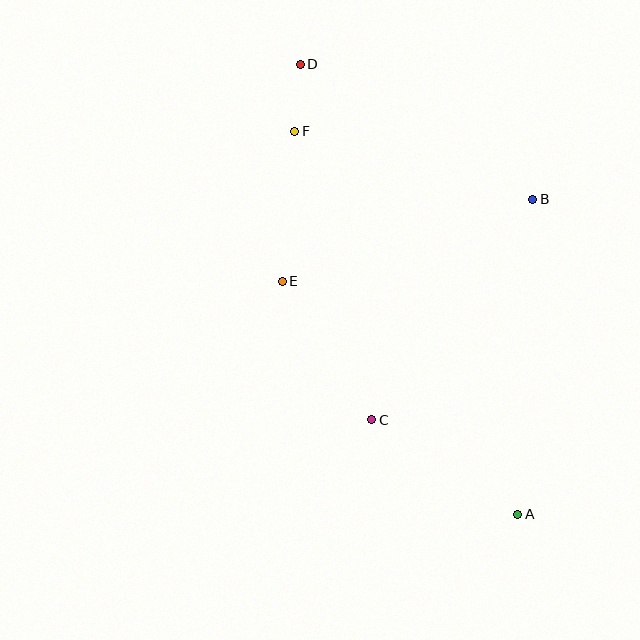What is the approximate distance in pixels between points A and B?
The distance between A and B is approximately 315 pixels.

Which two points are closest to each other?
Points D and F are closest to each other.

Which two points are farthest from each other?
Points A and D are farthest from each other.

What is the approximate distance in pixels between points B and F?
The distance between B and F is approximately 247 pixels.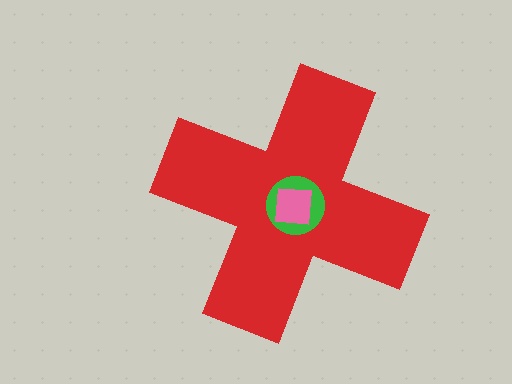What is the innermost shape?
The pink square.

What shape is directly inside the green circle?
The pink square.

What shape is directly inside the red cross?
The green circle.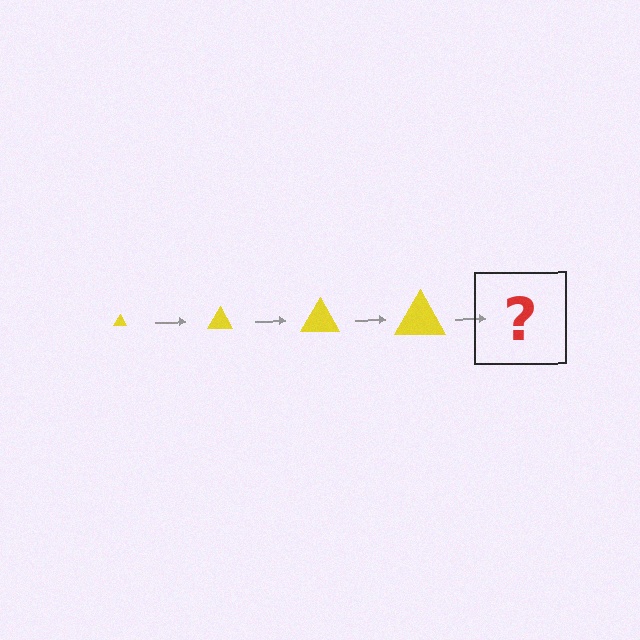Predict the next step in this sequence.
The next step is a yellow triangle, larger than the previous one.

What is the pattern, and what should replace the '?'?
The pattern is that the triangle gets progressively larger each step. The '?' should be a yellow triangle, larger than the previous one.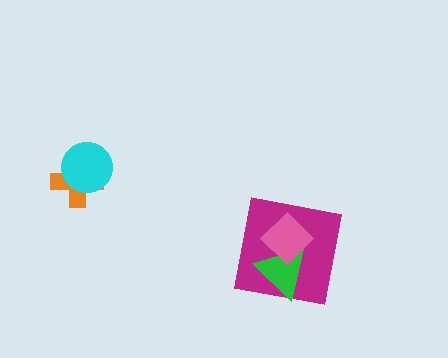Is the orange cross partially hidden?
Yes, it is partially covered by another shape.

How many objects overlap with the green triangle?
2 objects overlap with the green triangle.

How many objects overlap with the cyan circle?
1 object overlaps with the cyan circle.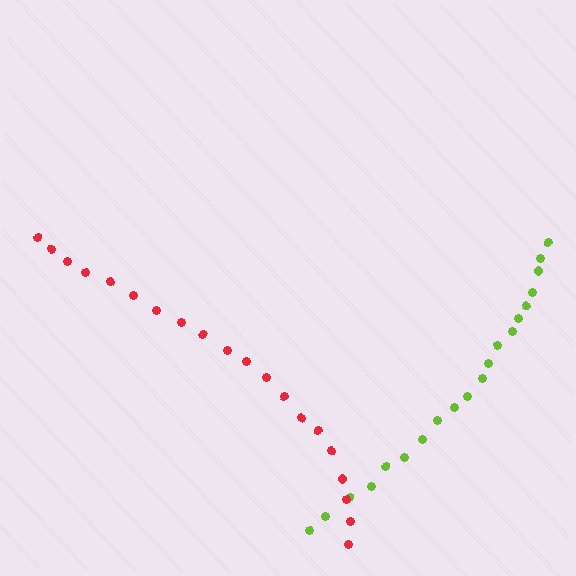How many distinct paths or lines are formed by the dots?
There are 2 distinct paths.